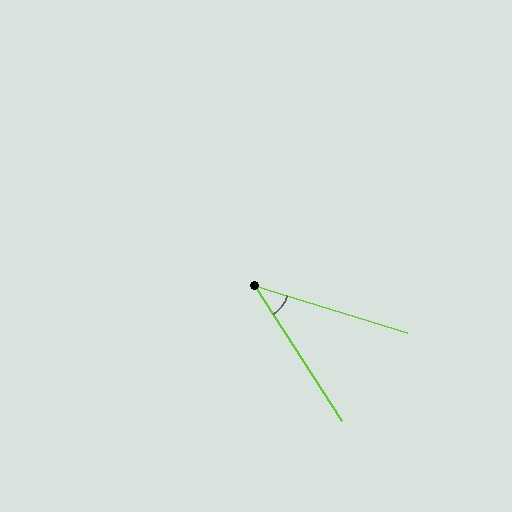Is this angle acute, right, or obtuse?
It is acute.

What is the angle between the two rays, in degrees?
Approximately 40 degrees.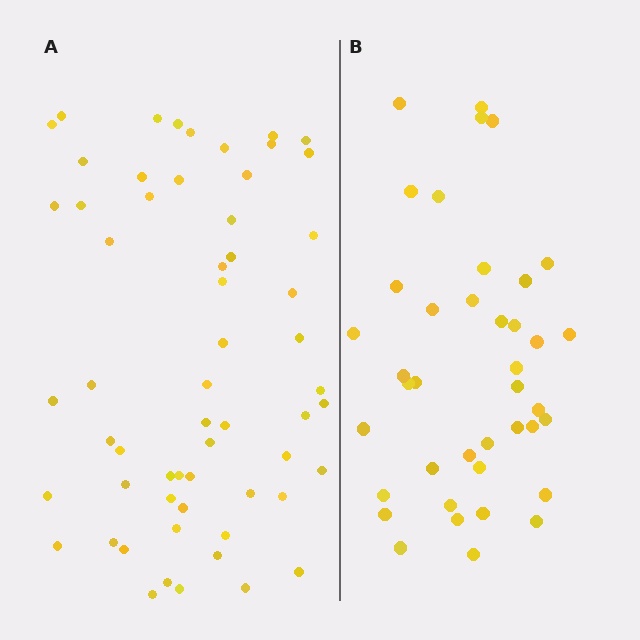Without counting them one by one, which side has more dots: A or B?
Region A (the left region) has more dots.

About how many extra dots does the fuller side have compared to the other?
Region A has approximately 20 more dots than region B.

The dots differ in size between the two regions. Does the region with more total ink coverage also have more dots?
No. Region B has more total ink coverage because its dots are larger, but region A actually contains more individual dots. Total area can be misleading — the number of items is what matters here.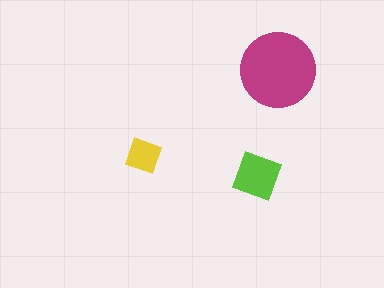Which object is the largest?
The magenta circle.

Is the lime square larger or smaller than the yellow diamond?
Larger.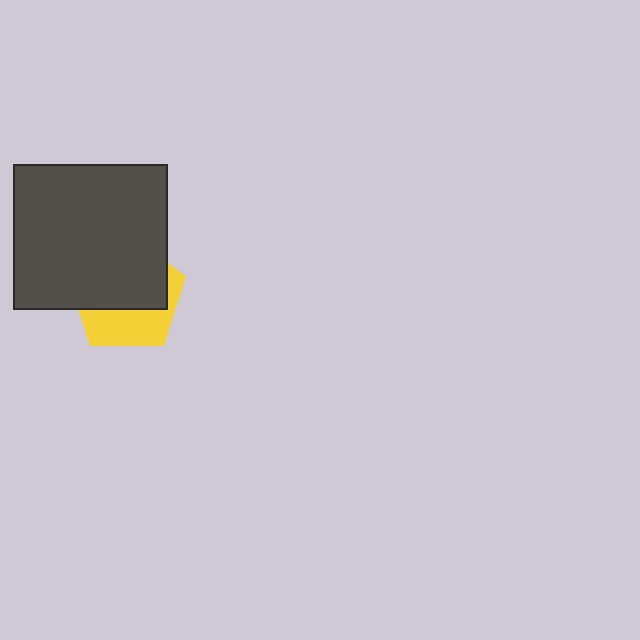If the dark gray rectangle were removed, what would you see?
You would see the complete yellow pentagon.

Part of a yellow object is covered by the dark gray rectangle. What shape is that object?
It is a pentagon.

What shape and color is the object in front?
The object in front is a dark gray rectangle.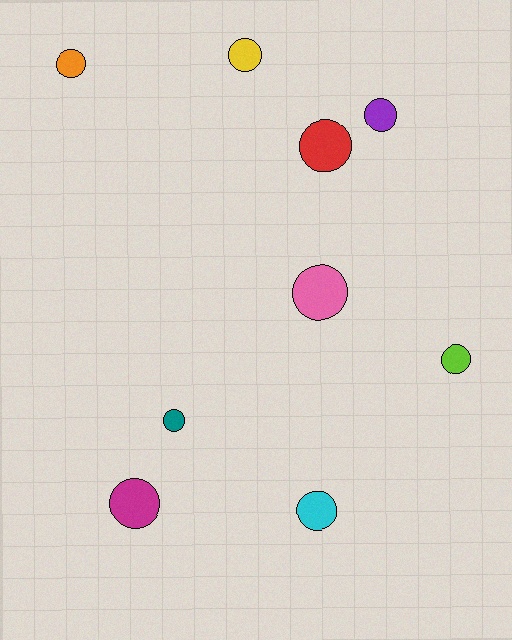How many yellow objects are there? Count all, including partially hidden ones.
There is 1 yellow object.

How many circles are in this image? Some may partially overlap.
There are 9 circles.